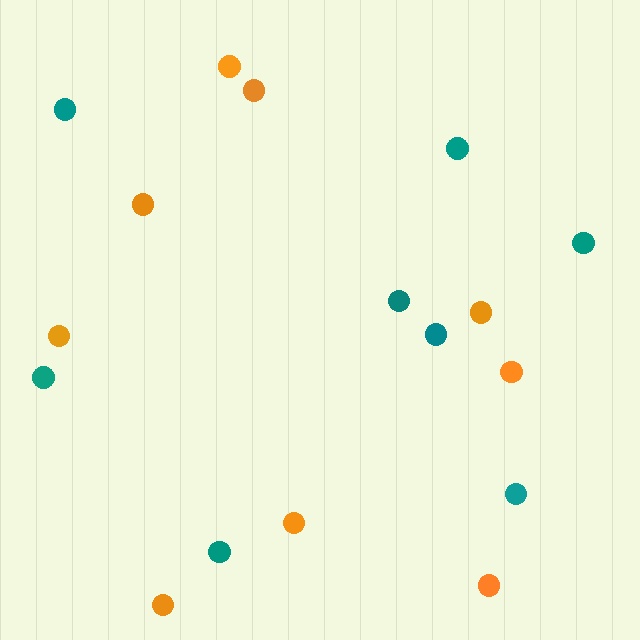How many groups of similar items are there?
There are 2 groups: one group of orange circles (9) and one group of teal circles (8).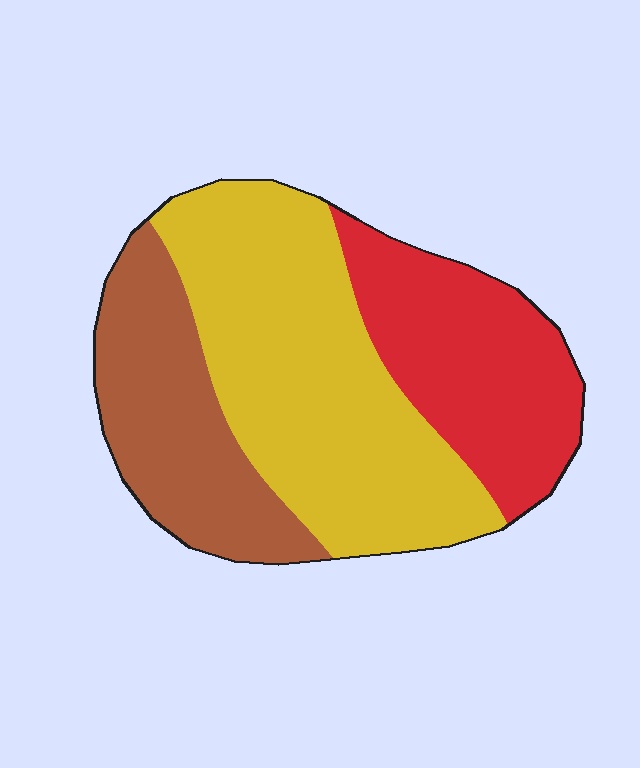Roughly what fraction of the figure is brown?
Brown covers roughly 25% of the figure.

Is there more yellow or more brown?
Yellow.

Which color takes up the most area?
Yellow, at roughly 45%.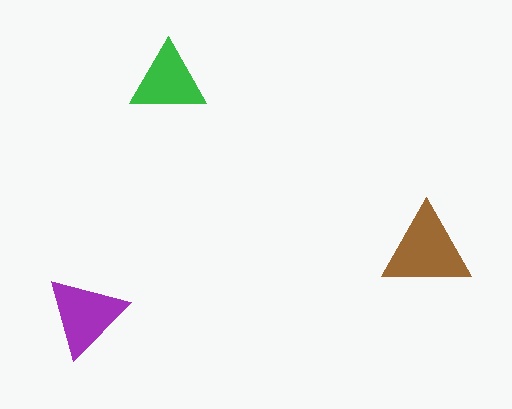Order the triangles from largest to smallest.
the brown one, the purple one, the green one.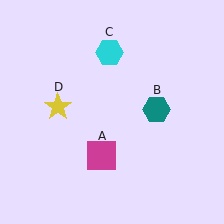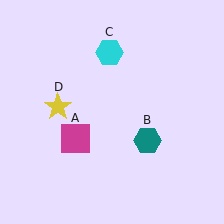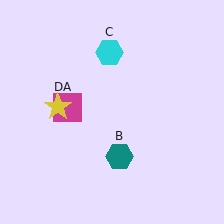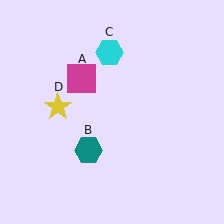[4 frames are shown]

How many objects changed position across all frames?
2 objects changed position: magenta square (object A), teal hexagon (object B).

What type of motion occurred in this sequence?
The magenta square (object A), teal hexagon (object B) rotated clockwise around the center of the scene.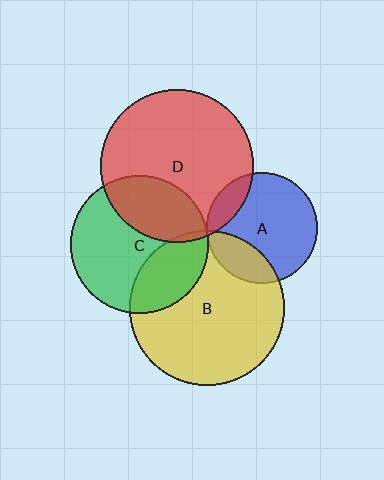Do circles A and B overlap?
Yes.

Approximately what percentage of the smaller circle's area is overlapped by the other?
Approximately 20%.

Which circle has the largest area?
Circle B (yellow).